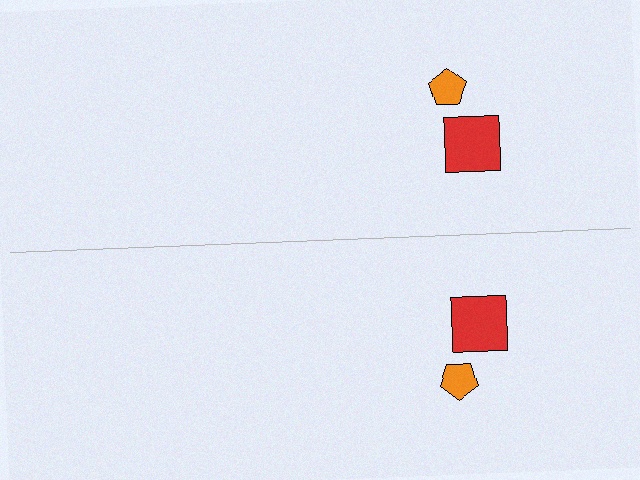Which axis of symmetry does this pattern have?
The pattern has a horizontal axis of symmetry running through the center of the image.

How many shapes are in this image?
There are 4 shapes in this image.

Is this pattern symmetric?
Yes, this pattern has bilateral (reflection) symmetry.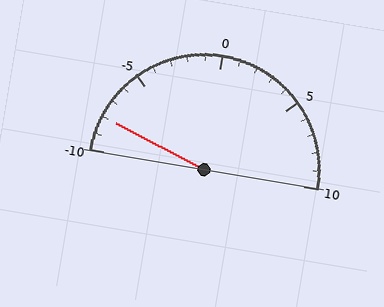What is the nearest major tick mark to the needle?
The nearest major tick mark is -10.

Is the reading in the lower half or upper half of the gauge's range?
The reading is in the lower half of the range (-10 to 10).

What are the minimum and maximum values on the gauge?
The gauge ranges from -10 to 10.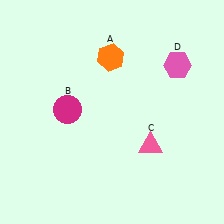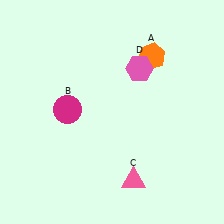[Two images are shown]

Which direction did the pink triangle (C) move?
The pink triangle (C) moved down.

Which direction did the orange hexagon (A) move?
The orange hexagon (A) moved right.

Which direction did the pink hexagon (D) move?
The pink hexagon (D) moved left.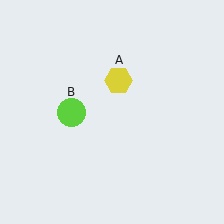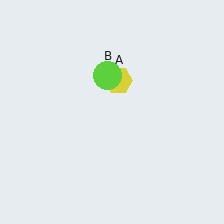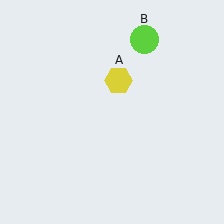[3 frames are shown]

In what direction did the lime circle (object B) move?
The lime circle (object B) moved up and to the right.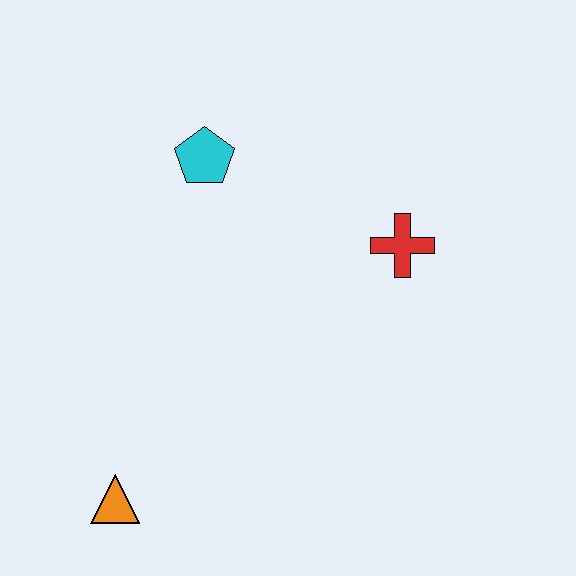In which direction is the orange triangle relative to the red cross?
The orange triangle is to the left of the red cross.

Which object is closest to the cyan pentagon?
The red cross is closest to the cyan pentagon.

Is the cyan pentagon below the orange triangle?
No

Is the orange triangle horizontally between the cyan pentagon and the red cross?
No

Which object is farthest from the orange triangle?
The red cross is farthest from the orange triangle.